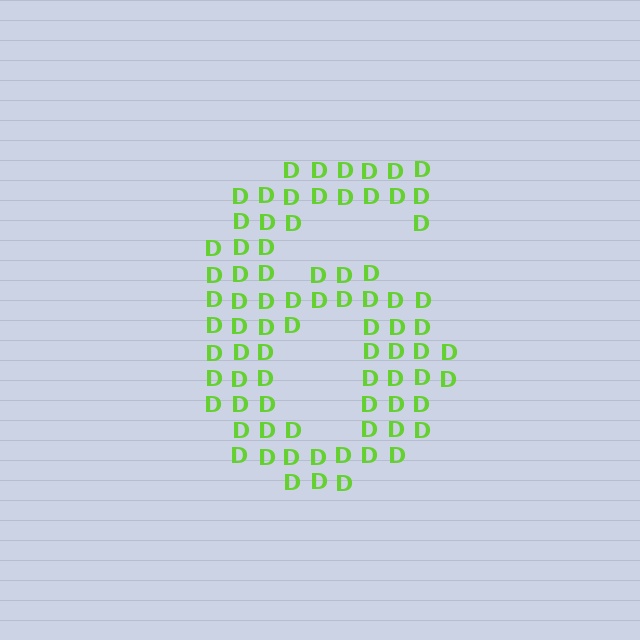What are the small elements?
The small elements are letter D's.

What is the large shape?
The large shape is the digit 6.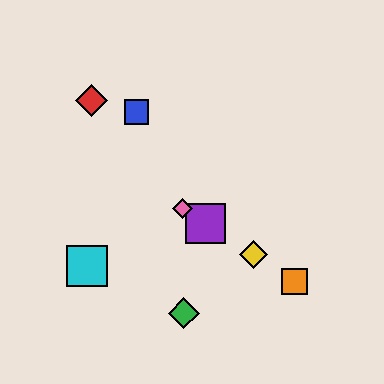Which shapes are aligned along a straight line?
The yellow diamond, the purple square, the orange square, the pink diamond are aligned along a straight line.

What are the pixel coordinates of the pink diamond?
The pink diamond is at (182, 209).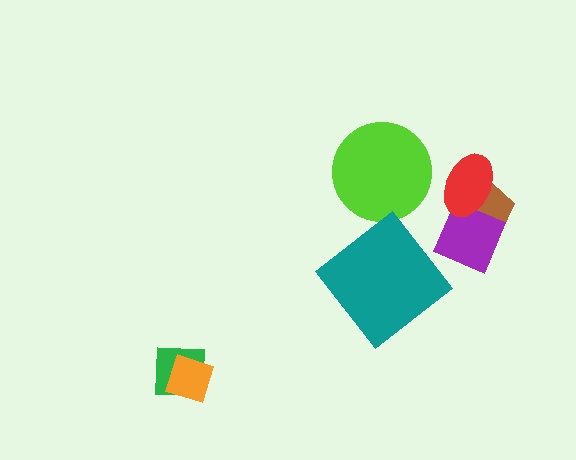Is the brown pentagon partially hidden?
Yes, it is partially covered by another shape.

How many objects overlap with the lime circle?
0 objects overlap with the lime circle.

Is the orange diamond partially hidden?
No, no other shape covers it.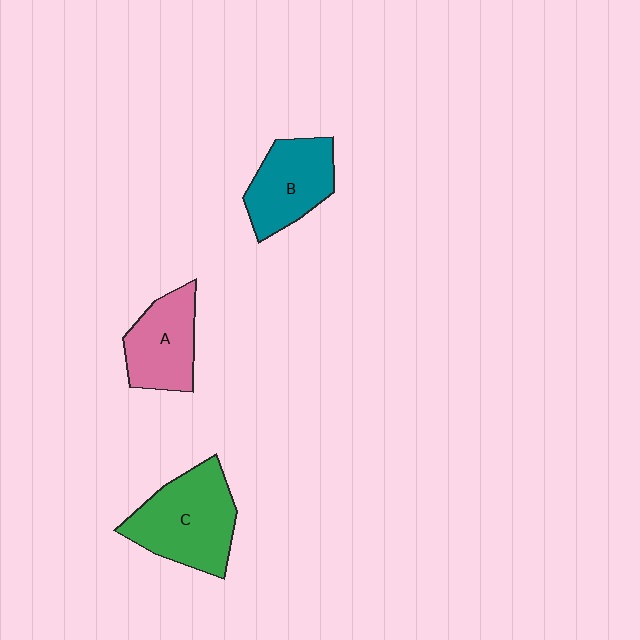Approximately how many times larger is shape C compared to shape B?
Approximately 1.3 times.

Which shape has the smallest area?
Shape A (pink).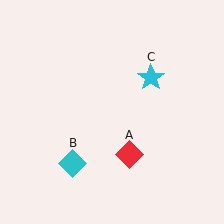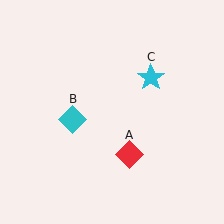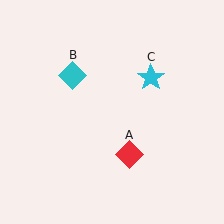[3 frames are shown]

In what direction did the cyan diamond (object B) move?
The cyan diamond (object B) moved up.